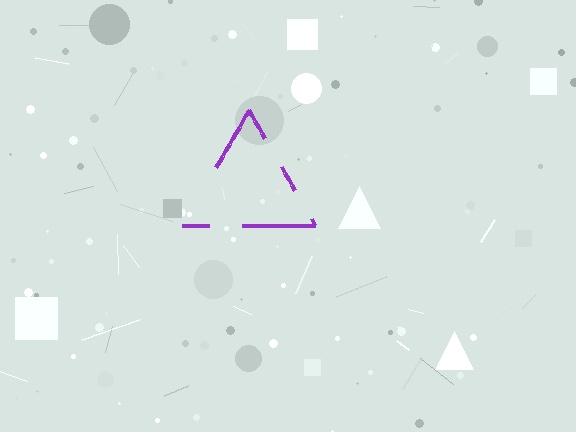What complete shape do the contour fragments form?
The contour fragments form a triangle.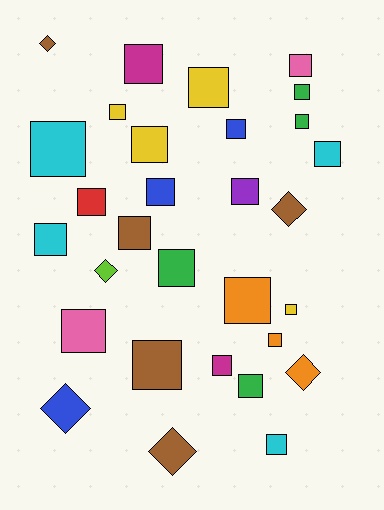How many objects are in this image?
There are 30 objects.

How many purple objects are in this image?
There is 1 purple object.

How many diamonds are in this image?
There are 6 diamonds.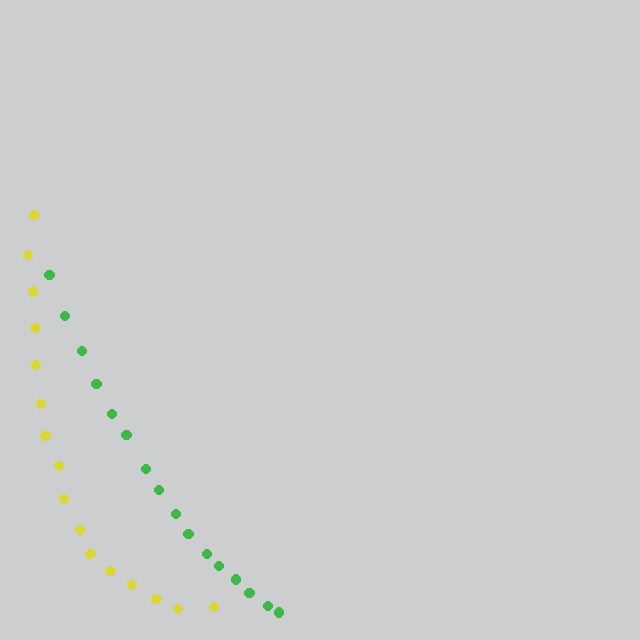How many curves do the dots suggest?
There are 2 distinct paths.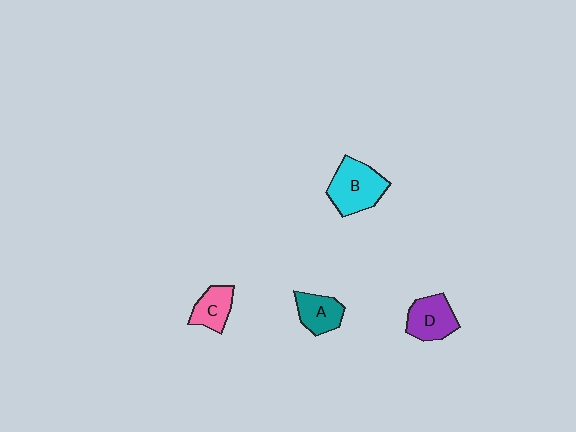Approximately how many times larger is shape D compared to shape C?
Approximately 1.3 times.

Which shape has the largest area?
Shape B (cyan).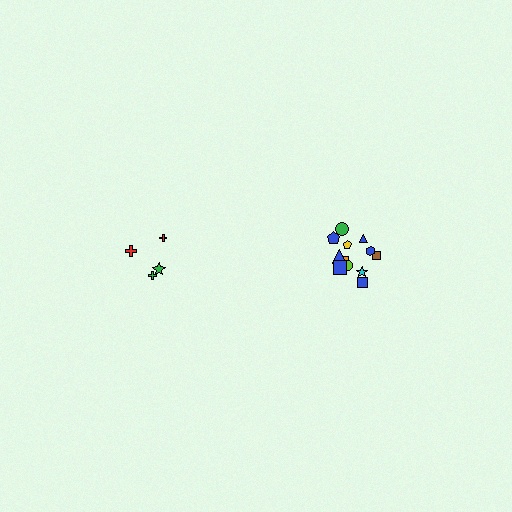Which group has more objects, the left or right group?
The right group.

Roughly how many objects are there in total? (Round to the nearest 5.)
Roughly 15 objects in total.